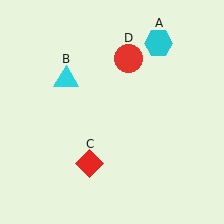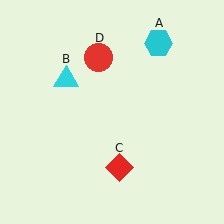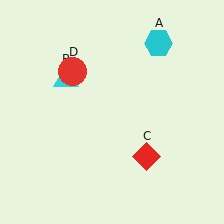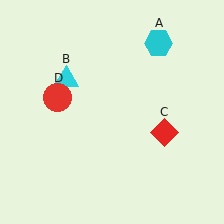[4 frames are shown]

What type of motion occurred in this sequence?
The red diamond (object C), red circle (object D) rotated counterclockwise around the center of the scene.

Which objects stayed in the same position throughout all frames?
Cyan hexagon (object A) and cyan triangle (object B) remained stationary.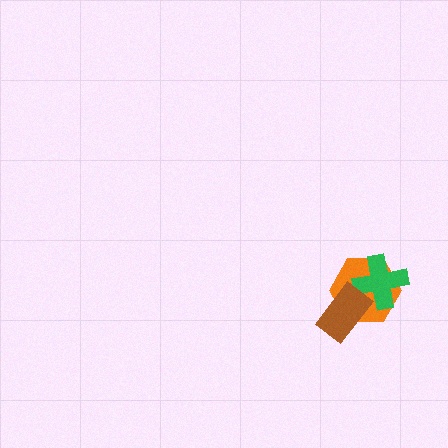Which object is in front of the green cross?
The brown rectangle is in front of the green cross.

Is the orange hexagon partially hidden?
Yes, it is partially covered by another shape.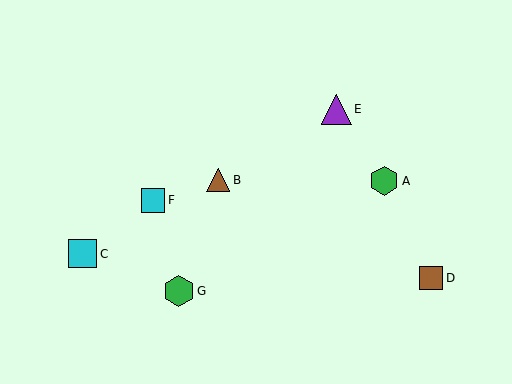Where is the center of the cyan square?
The center of the cyan square is at (83, 254).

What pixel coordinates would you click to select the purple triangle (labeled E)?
Click at (336, 109) to select the purple triangle E.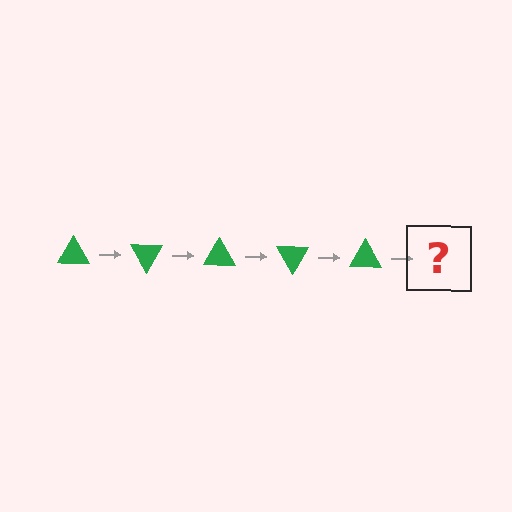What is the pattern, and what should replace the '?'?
The pattern is that the triangle rotates 60 degrees each step. The '?' should be a green triangle rotated 300 degrees.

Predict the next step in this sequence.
The next step is a green triangle rotated 300 degrees.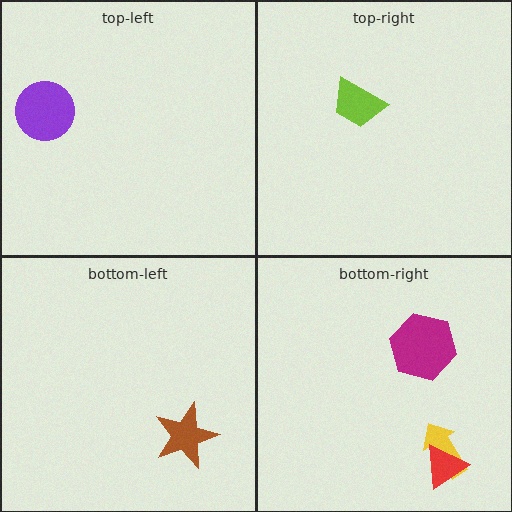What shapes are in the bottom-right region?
The magenta hexagon, the yellow arrow, the red triangle.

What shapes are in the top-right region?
The lime trapezoid.